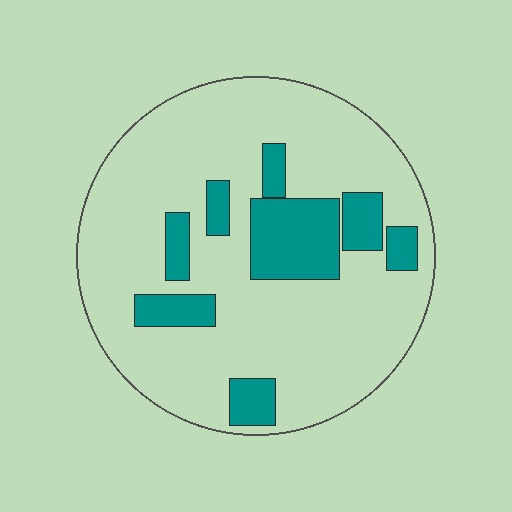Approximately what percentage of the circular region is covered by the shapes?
Approximately 20%.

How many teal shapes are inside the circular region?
8.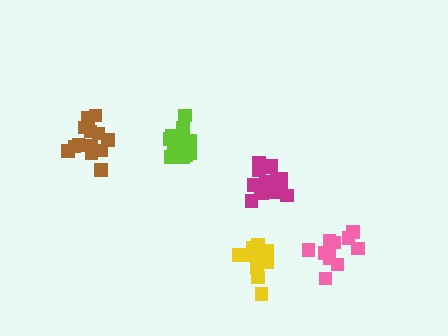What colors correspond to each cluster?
The clusters are colored: brown, lime, magenta, pink, yellow.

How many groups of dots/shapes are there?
There are 5 groups.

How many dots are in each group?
Group 1: 13 dots, Group 2: 17 dots, Group 3: 15 dots, Group 4: 11 dots, Group 5: 17 dots (73 total).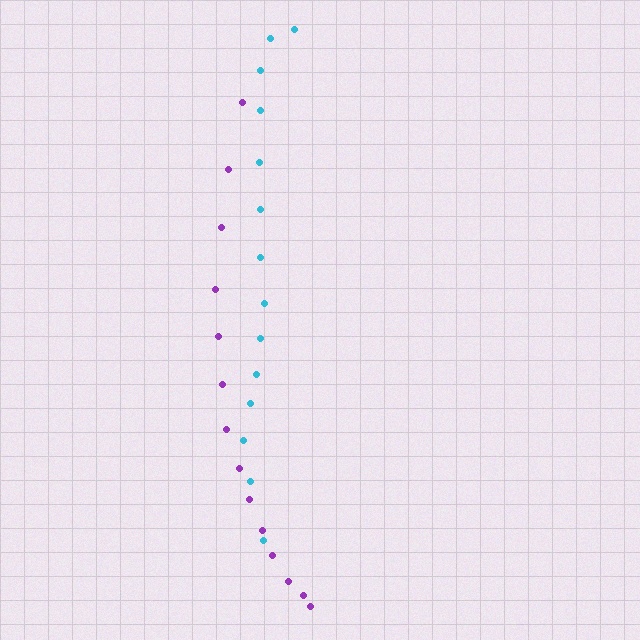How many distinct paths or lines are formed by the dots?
There are 2 distinct paths.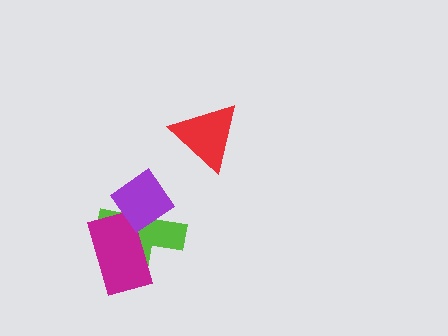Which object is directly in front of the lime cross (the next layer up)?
The magenta rectangle is directly in front of the lime cross.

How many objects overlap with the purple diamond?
2 objects overlap with the purple diamond.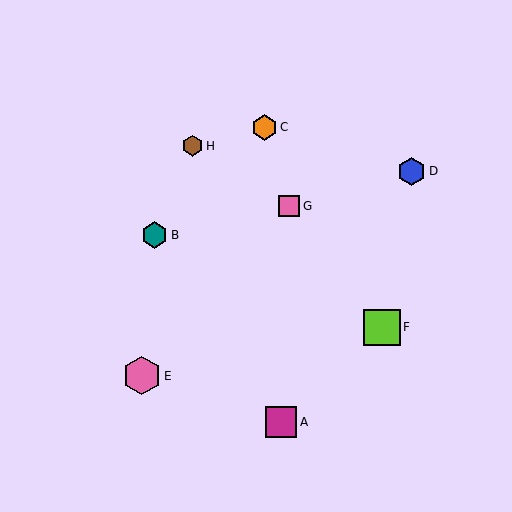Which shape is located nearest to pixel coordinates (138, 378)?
The pink hexagon (labeled E) at (142, 376) is nearest to that location.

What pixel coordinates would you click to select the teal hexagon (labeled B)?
Click at (154, 235) to select the teal hexagon B.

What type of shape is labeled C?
Shape C is an orange hexagon.